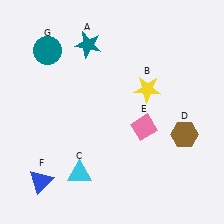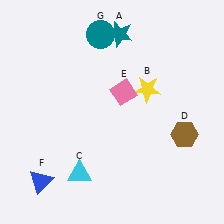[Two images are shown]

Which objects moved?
The objects that moved are: the teal star (A), the pink diamond (E), the teal circle (G).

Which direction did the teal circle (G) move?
The teal circle (G) moved right.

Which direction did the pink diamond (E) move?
The pink diamond (E) moved up.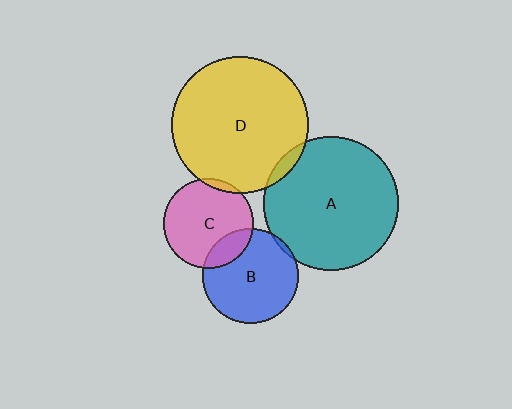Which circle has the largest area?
Circle D (yellow).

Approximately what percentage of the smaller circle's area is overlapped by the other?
Approximately 20%.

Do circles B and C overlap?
Yes.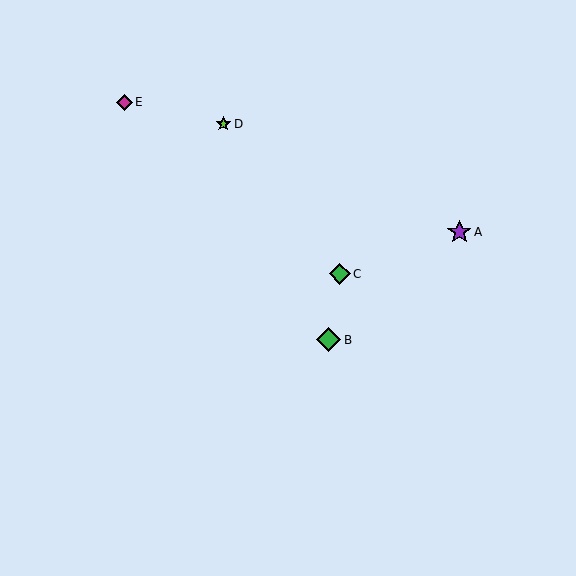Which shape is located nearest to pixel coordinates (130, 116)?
The magenta diamond (labeled E) at (124, 102) is nearest to that location.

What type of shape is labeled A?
Shape A is a purple star.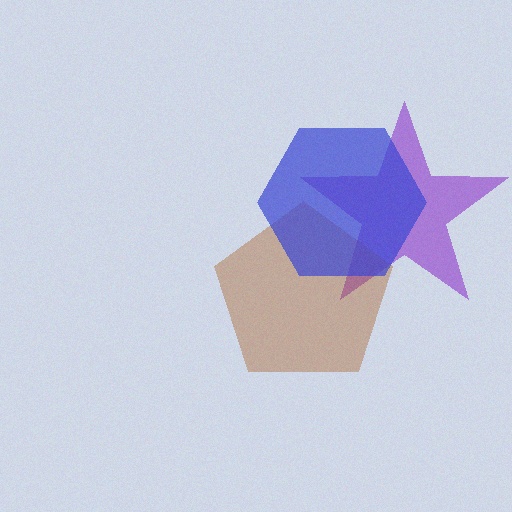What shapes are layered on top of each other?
The layered shapes are: a purple star, a brown pentagon, a blue hexagon.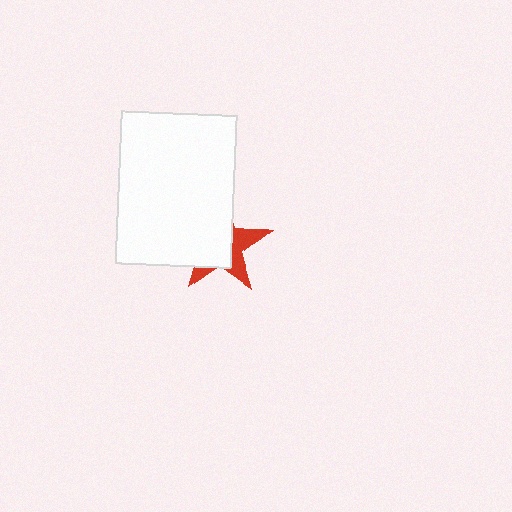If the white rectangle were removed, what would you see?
You would see the complete red star.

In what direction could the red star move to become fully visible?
The red star could move right. That would shift it out from behind the white rectangle entirely.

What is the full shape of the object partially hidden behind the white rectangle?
The partially hidden object is a red star.